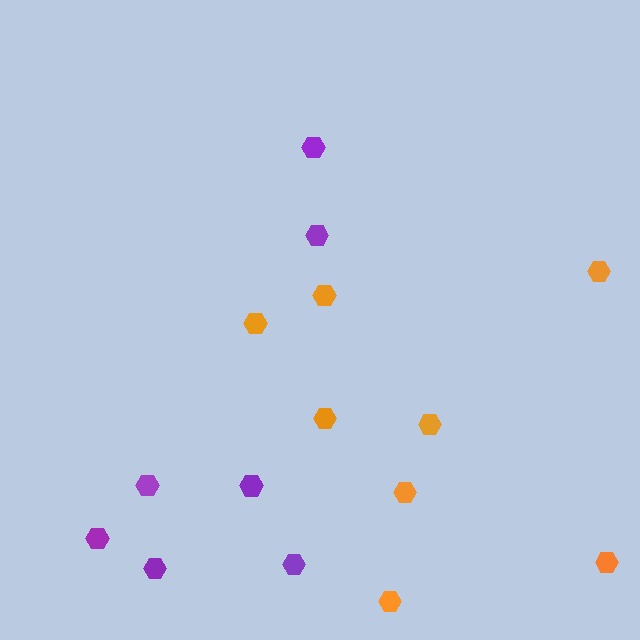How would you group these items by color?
There are 2 groups: one group of purple hexagons (7) and one group of orange hexagons (8).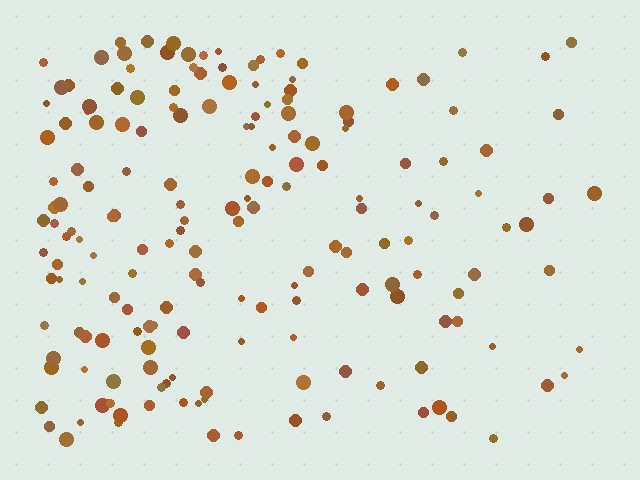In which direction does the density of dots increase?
From right to left, with the left side densest.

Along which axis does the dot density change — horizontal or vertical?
Horizontal.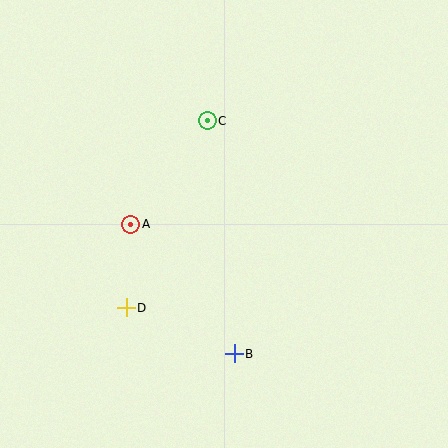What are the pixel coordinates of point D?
Point D is at (126, 308).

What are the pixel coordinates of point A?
Point A is at (131, 224).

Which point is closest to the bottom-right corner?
Point B is closest to the bottom-right corner.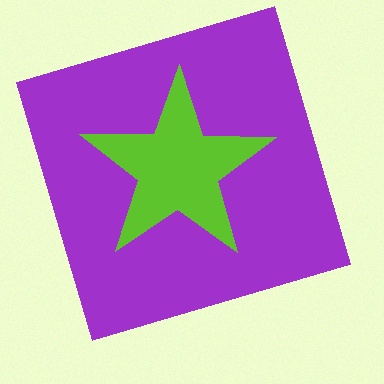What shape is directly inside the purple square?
The lime star.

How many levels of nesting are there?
2.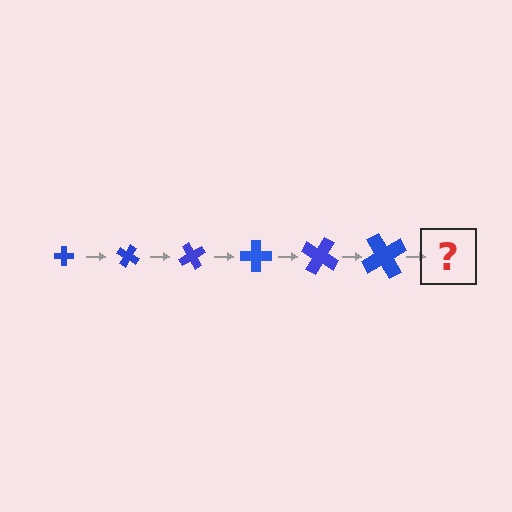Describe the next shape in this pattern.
It should be a cross, larger than the previous one and rotated 180 degrees from the start.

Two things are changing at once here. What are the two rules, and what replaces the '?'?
The two rules are that the cross grows larger each step and it rotates 30 degrees each step. The '?' should be a cross, larger than the previous one and rotated 180 degrees from the start.